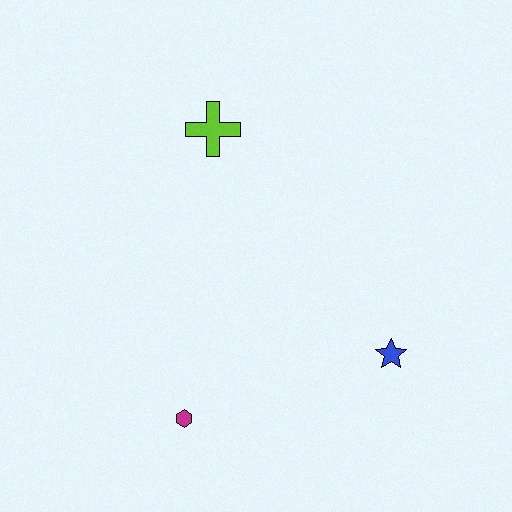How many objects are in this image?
There are 3 objects.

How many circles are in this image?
There are no circles.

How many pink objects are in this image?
There are no pink objects.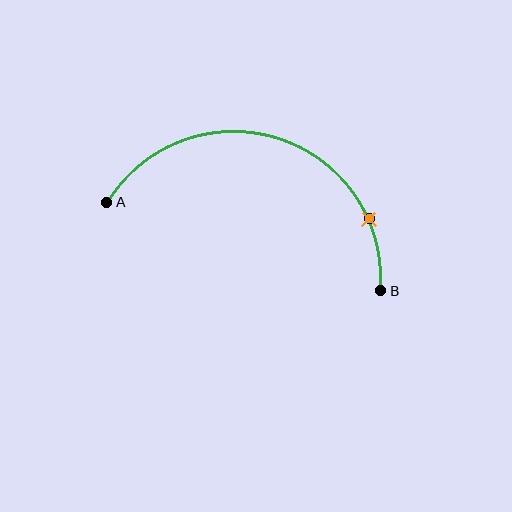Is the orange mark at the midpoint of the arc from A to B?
No. The orange mark lies on the arc but is closer to endpoint B. The arc midpoint would be at the point on the curve equidistant along the arc from both A and B.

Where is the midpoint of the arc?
The arc midpoint is the point on the curve farthest from the straight line joining A and B. It sits above that line.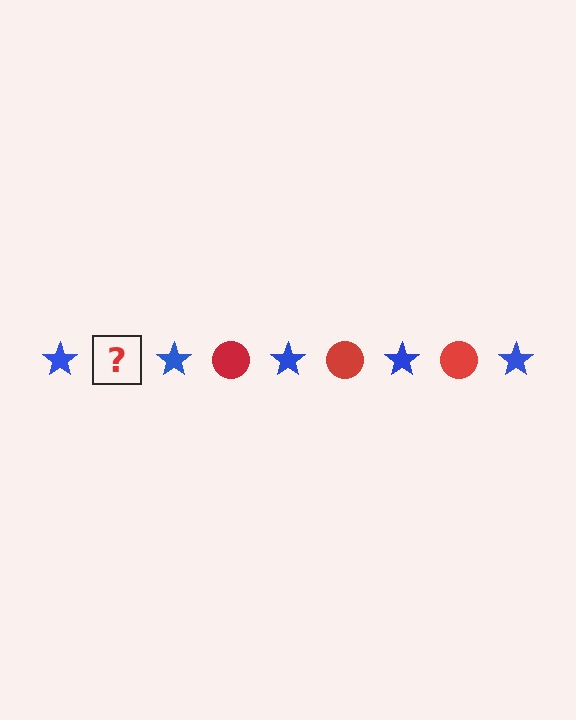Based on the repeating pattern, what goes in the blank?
The blank should be a red circle.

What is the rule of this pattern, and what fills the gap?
The rule is that the pattern alternates between blue star and red circle. The gap should be filled with a red circle.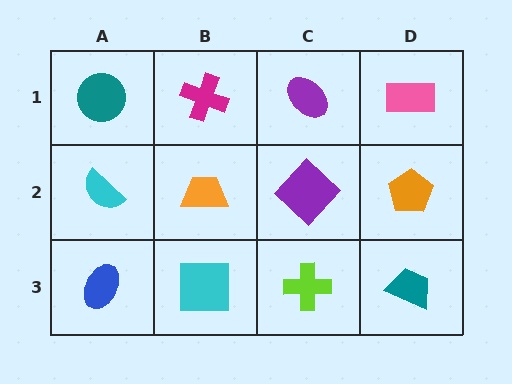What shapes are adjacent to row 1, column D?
An orange pentagon (row 2, column D), a purple ellipse (row 1, column C).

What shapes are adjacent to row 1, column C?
A purple diamond (row 2, column C), a magenta cross (row 1, column B), a pink rectangle (row 1, column D).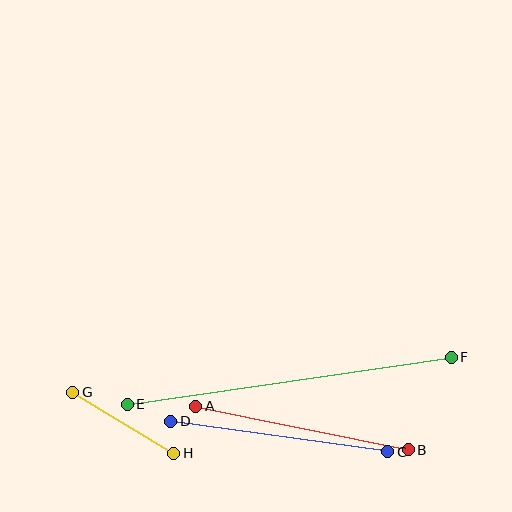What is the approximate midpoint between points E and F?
The midpoint is at approximately (289, 381) pixels.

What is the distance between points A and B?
The distance is approximately 217 pixels.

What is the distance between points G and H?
The distance is approximately 118 pixels.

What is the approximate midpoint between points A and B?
The midpoint is at approximately (302, 428) pixels.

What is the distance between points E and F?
The distance is approximately 327 pixels.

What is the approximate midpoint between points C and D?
The midpoint is at approximately (279, 437) pixels.